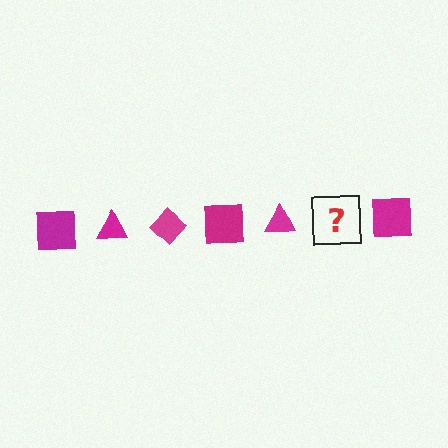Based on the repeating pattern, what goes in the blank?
The blank should be a magenta diamond.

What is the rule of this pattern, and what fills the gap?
The rule is that the pattern cycles through square, triangle, diamond shapes in magenta. The gap should be filled with a magenta diamond.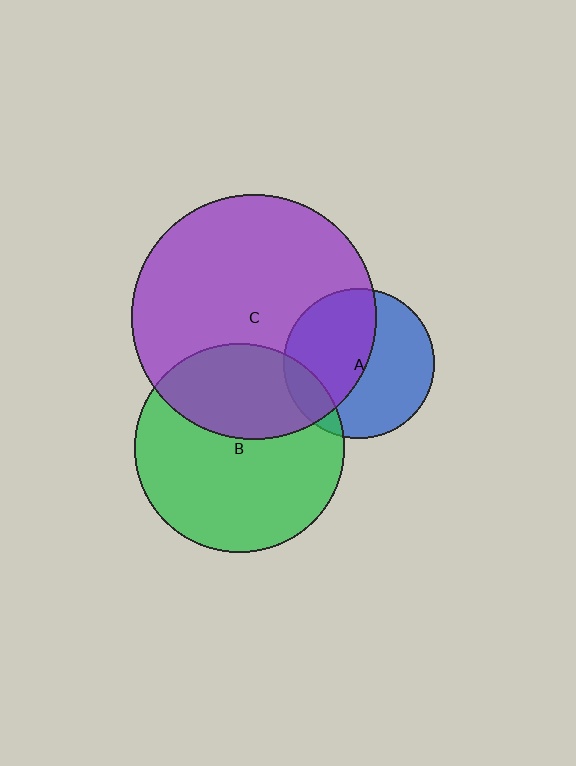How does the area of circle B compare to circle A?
Approximately 1.9 times.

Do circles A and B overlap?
Yes.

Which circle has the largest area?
Circle C (purple).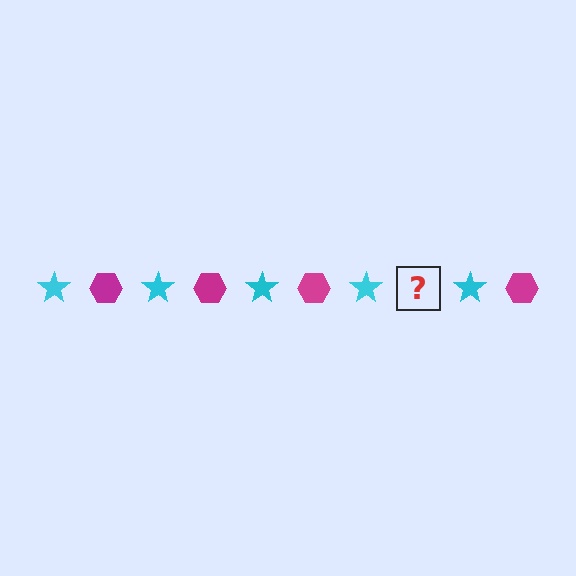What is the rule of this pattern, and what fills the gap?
The rule is that the pattern alternates between cyan star and magenta hexagon. The gap should be filled with a magenta hexagon.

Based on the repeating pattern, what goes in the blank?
The blank should be a magenta hexagon.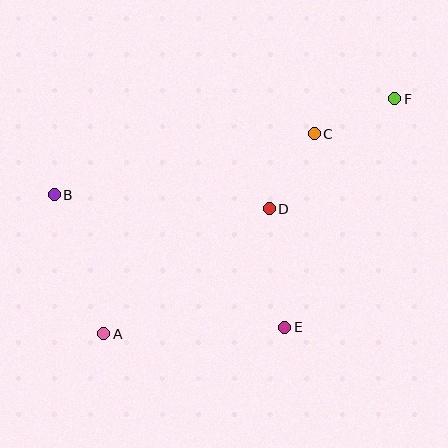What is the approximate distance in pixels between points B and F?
The distance between B and F is approximately 354 pixels.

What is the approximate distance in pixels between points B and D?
The distance between B and D is approximately 216 pixels.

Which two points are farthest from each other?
Points A and F are farthest from each other.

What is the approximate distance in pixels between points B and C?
The distance between B and C is approximately 267 pixels.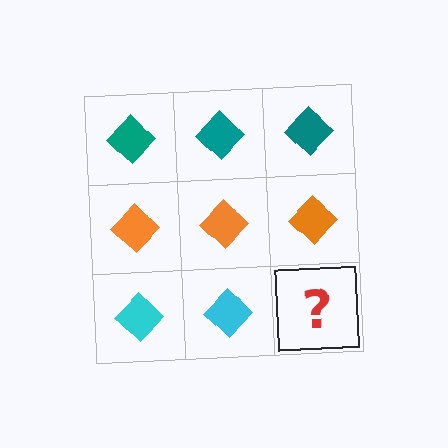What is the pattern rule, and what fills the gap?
The rule is that each row has a consistent color. The gap should be filled with a cyan diamond.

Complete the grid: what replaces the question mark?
The question mark should be replaced with a cyan diamond.